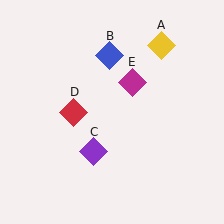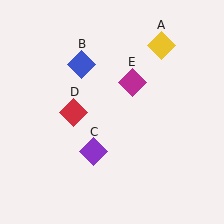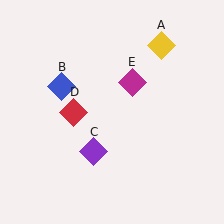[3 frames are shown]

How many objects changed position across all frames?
1 object changed position: blue diamond (object B).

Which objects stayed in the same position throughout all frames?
Yellow diamond (object A) and purple diamond (object C) and red diamond (object D) and magenta diamond (object E) remained stationary.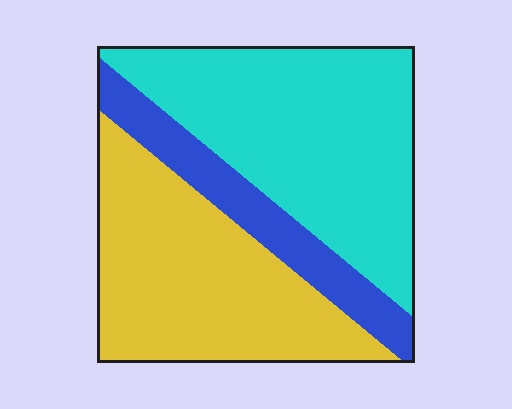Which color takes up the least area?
Blue, at roughly 15%.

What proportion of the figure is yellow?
Yellow takes up between a third and a half of the figure.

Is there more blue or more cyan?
Cyan.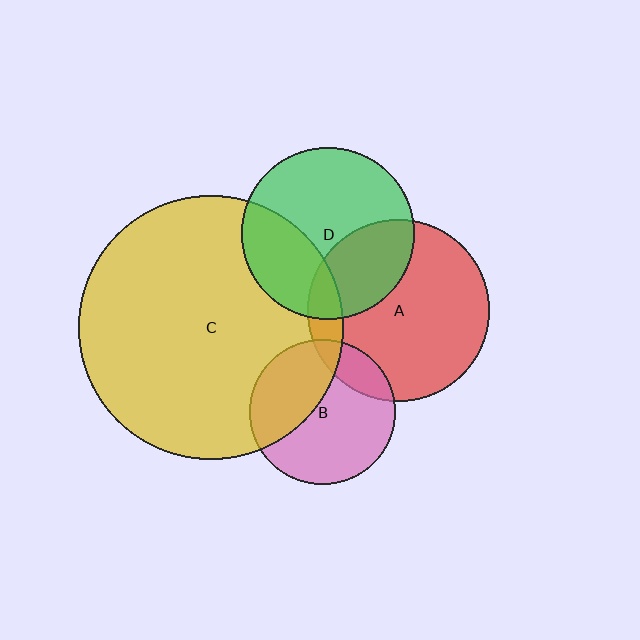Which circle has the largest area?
Circle C (yellow).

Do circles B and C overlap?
Yes.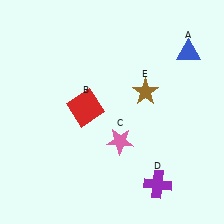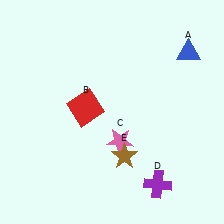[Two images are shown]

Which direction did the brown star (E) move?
The brown star (E) moved down.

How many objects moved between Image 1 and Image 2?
1 object moved between the two images.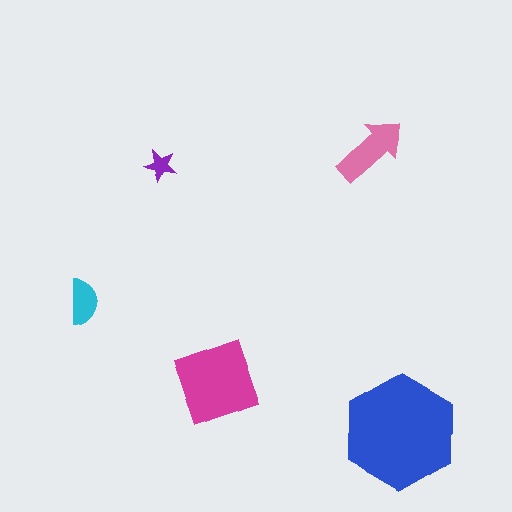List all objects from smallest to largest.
The purple star, the cyan semicircle, the pink arrow, the magenta square, the blue hexagon.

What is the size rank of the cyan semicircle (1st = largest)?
4th.